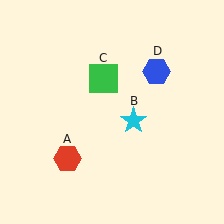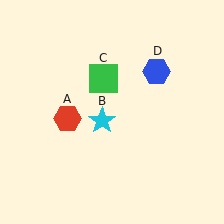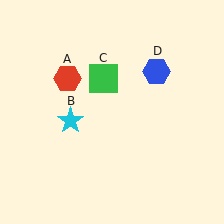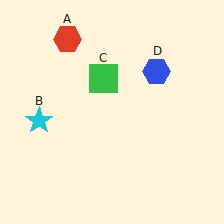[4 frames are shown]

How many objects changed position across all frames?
2 objects changed position: red hexagon (object A), cyan star (object B).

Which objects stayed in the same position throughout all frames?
Green square (object C) and blue hexagon (object D) remained stationary.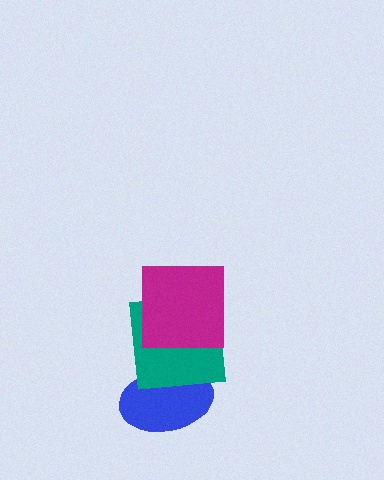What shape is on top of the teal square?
The magenta square is on top of the teal square.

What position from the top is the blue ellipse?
The blue ellipse is 3rd from the top.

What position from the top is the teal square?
The teal square is 2nd from the top.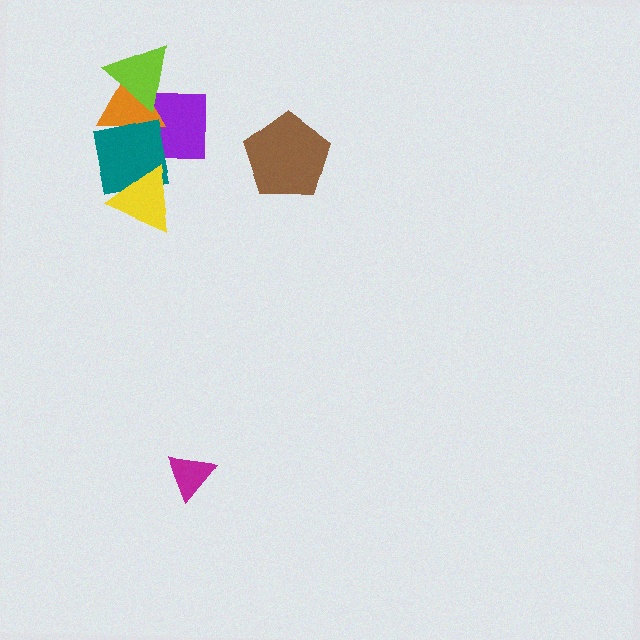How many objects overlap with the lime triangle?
2 objects overlap with the lime triangle.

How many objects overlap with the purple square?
3 objects overlap with the purple square.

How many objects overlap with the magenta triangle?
0 objects overlap with the magenta triangle.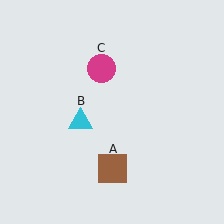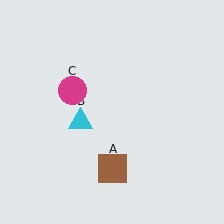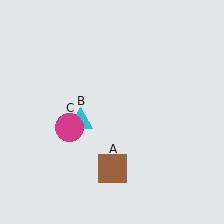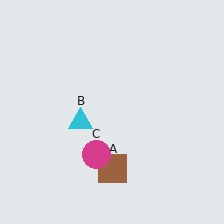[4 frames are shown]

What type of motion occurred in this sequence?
The magenta circle (object C) rotated counterclockwise around the center of the scene.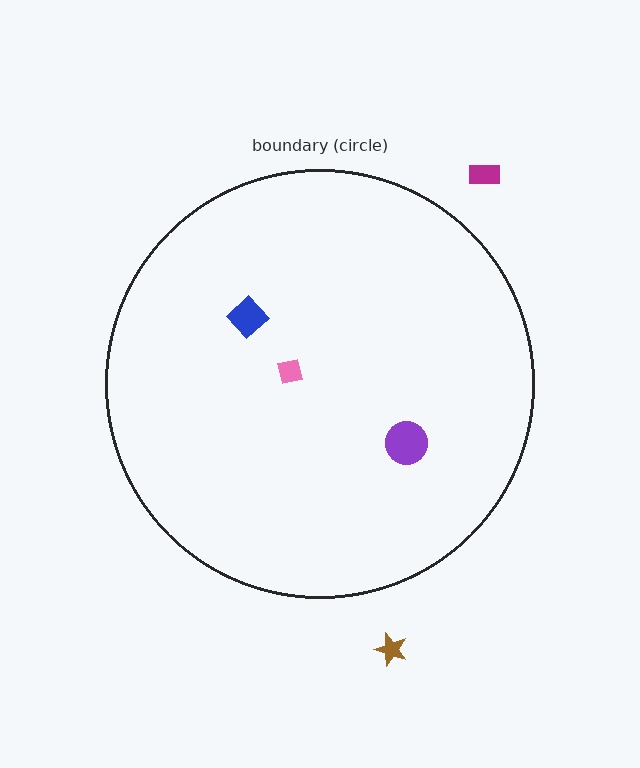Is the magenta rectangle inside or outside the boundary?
Outside.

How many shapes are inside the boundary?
3 inside, 2 outside.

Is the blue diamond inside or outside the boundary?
Inside.